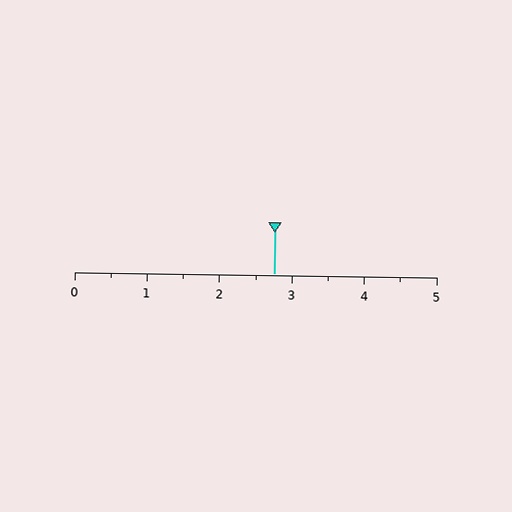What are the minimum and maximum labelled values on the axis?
The axis runs from 0 to 5.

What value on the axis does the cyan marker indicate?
The marker indicates approximately 2.8.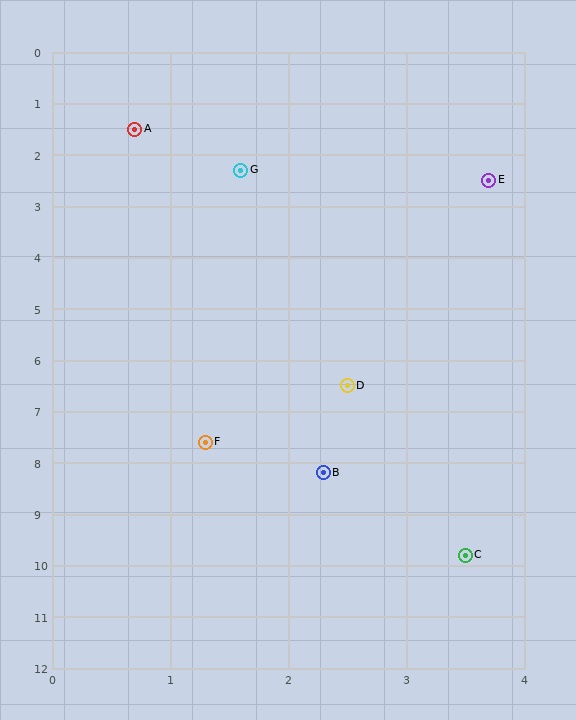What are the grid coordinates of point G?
Point G is at approximately (1.6, 2.3).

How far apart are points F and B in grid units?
Points F and B are about 1.2 grid units apart.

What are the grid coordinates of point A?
Point A is at approximately (0.7, 1.5).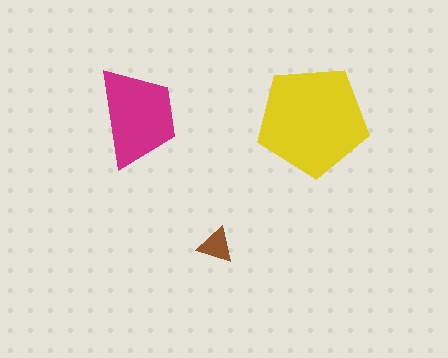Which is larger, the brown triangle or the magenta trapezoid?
The magenta trapezoid.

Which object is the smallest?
The brown triangle.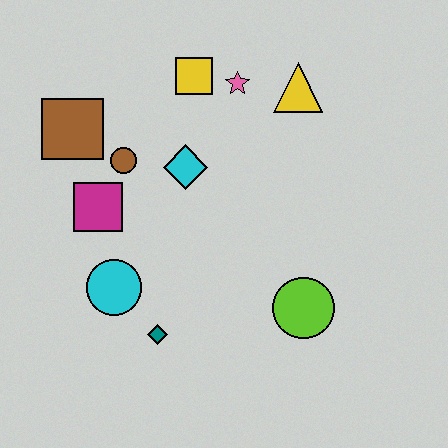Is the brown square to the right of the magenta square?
No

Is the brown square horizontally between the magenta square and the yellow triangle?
No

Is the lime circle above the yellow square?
No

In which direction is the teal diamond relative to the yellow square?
The teal diamond is below the yellow square.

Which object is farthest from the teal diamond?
The yellow triangle is farthest from the teal diamond.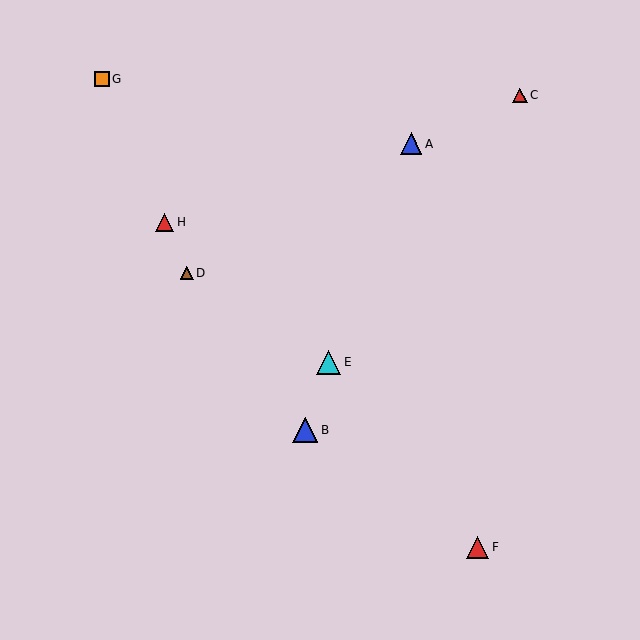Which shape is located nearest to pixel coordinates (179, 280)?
The brown triangle (labeled D) at (187, 273) is nearest to that location.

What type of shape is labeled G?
Shape G is an orange square.